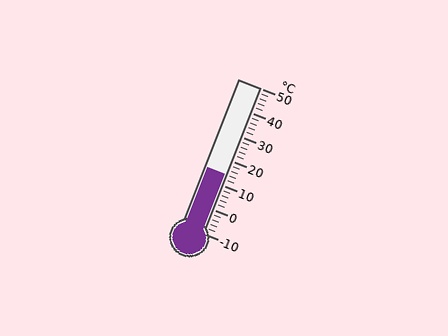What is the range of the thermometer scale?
The thermometer scale ranges from -10°C to 50°C.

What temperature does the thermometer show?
The thermometer shows approximately 14°C.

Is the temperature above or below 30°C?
The temperature is below 30°C.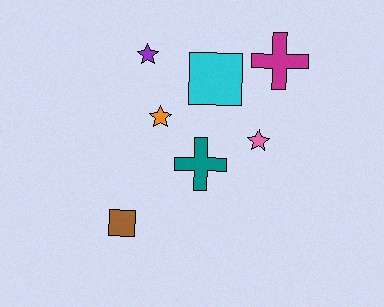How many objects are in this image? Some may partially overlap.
There are 7 objects.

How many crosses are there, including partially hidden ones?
There are 2 crosses.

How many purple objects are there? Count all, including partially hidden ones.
There is 1 purple object.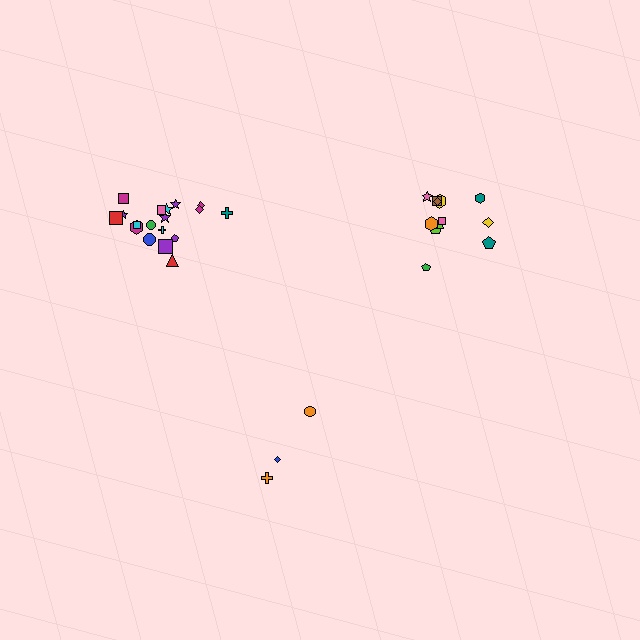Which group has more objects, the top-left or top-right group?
The top-left group.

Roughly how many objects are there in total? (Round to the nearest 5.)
Roughly 35 objects in total.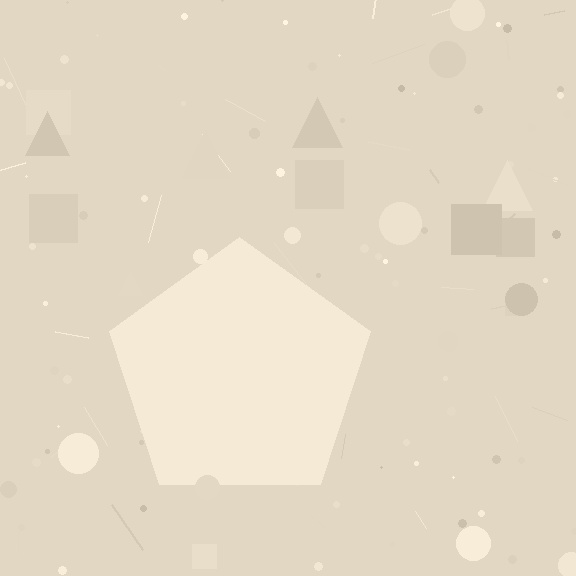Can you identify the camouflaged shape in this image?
The camouflaged shape is a pentagon.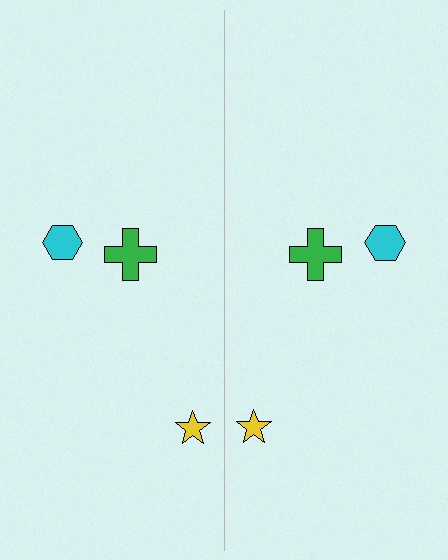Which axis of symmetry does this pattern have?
The pattern has a vertical axis of symmetry running through the center of the image.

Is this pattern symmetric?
Yes, this pattern has bilateral (reflection) symmetry.